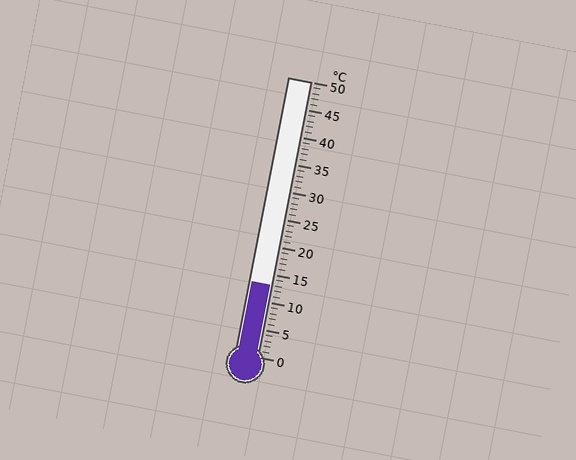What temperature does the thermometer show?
The thermometer shows approximately 13°C.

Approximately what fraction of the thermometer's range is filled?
The thermometer is filled to approximately 25% of its range.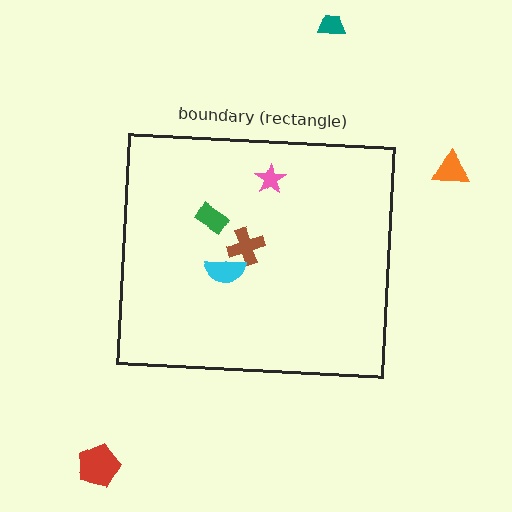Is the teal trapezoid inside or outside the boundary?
Outside.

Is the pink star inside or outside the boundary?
Inside.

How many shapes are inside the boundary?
4 inside, 3 outside.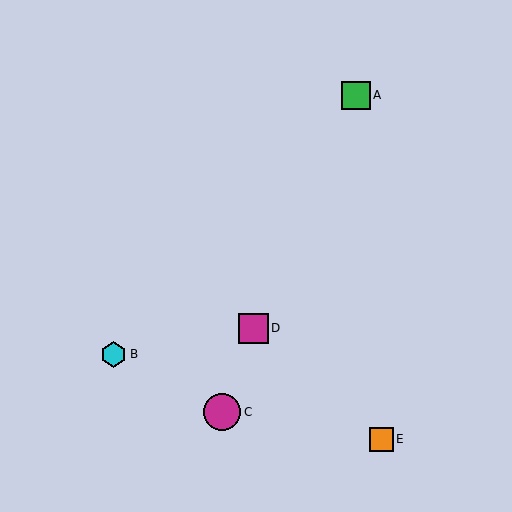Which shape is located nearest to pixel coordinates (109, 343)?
The cyan hexagon (labeled B) at (114, 354) is nearest to that location.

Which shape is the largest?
The magenta circle (labeled C) is the largest.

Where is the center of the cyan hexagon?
The center of the cyan hexagon is at (114, 354).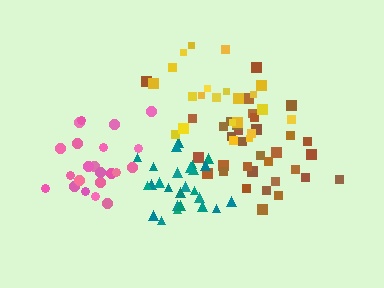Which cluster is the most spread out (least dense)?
Yellow.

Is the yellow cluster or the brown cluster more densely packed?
Brown.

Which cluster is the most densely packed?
Teal.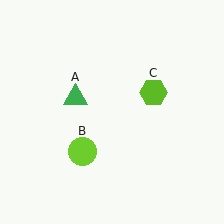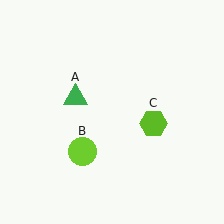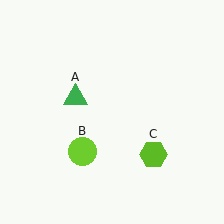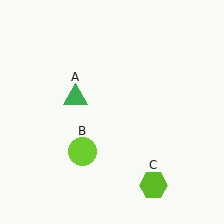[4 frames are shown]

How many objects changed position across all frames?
1 object changed position: lime hexagon (object C).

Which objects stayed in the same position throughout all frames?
Green triangle (object A) and lime circle (object B) remained stationary.